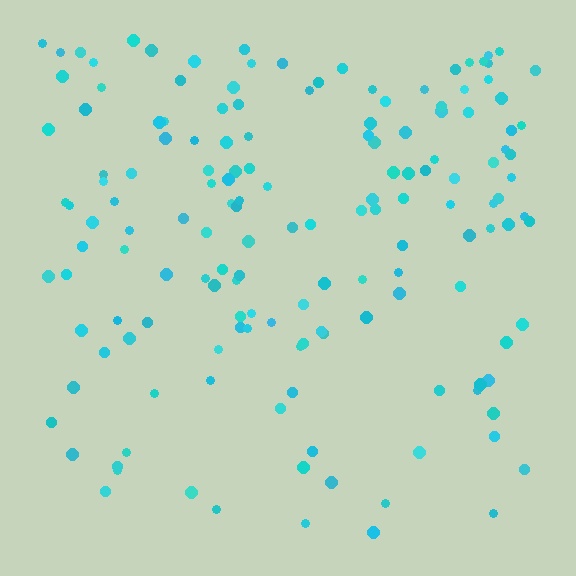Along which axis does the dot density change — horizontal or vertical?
Vertical.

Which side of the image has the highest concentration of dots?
The top.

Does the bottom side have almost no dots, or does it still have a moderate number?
Still a moderate number, just noticeably fewer than the top.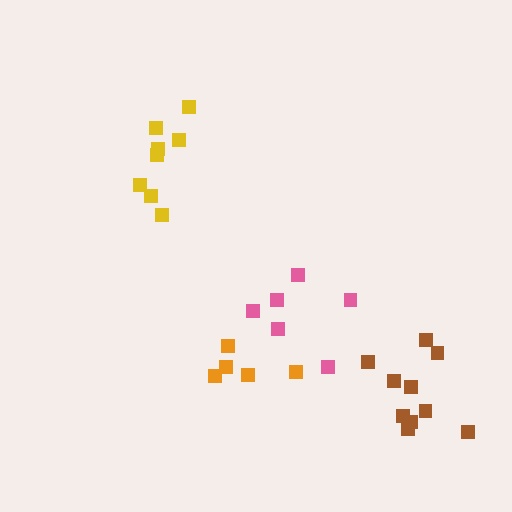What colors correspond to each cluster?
The clusters are colored: yellow, orange, pink, brown.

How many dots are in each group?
Group 1: 8 dots, Group 2: 5 dots, Group 3: 6 dots, Group 4: 10 dots (29 total).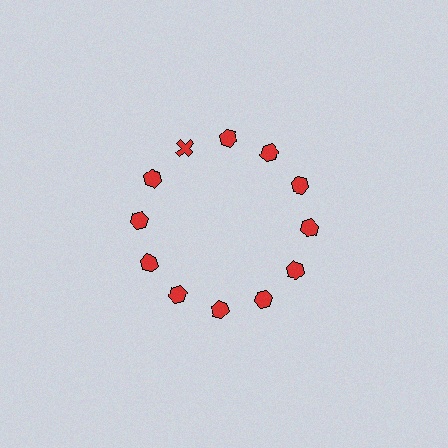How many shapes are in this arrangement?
There are 12 shapes arranged in a ring pattern.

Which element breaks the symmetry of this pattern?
The red cross at roughly the 11 o'clock position breaks the symmetry. All other shapes are red hexagons.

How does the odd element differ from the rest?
It has a different shape: cross instead of hexagon.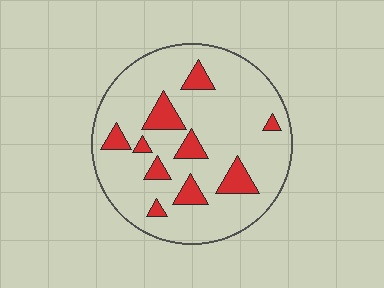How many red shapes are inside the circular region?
10.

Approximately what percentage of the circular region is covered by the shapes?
Approximately 15%.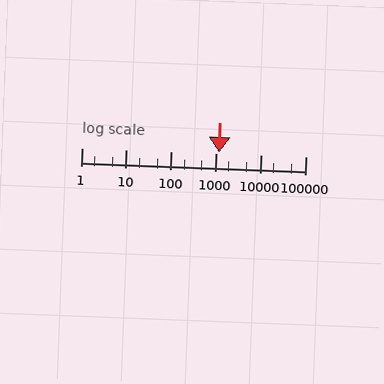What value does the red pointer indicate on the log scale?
The pointer indicates approximately 1200.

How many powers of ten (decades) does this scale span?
The scale spans 5 decades, from 1 to 100000.